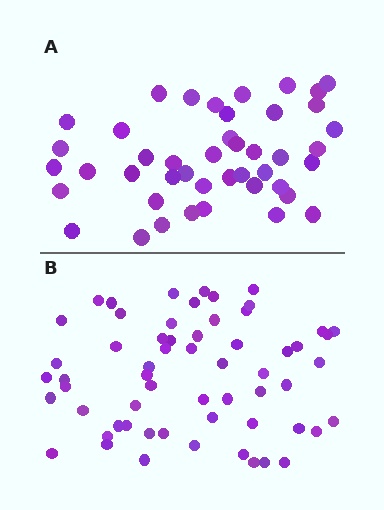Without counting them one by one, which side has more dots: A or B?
Region B (the bottom region) has more dots.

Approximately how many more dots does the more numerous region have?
Region B has approximately 15 more dots than region A.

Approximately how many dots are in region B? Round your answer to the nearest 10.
About 60 dots.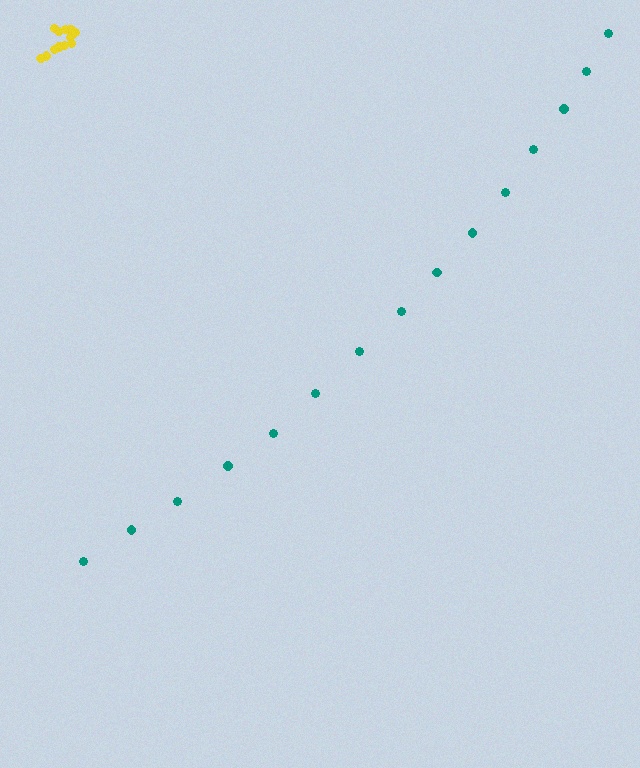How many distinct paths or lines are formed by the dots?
There are 2 distinct paths.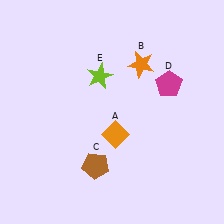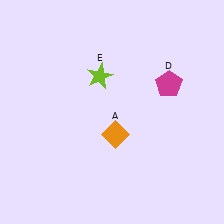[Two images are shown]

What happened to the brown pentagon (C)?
The brown pentagon (C) was removed in Image 2. It was in the bottom-left area of Image 1.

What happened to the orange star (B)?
The orange star (B) was removed in Image 2. It was in the top-right area of Image 1.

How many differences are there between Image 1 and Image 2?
There are 2 differences between the two images.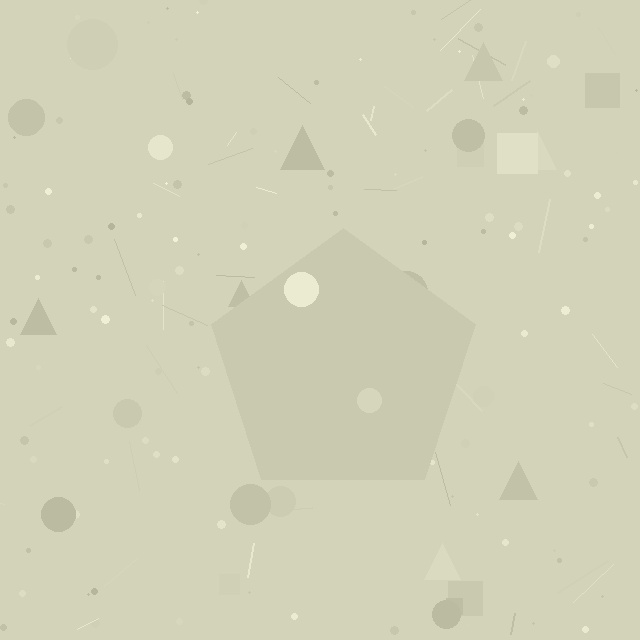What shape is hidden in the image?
A pentagon is hidden in the image.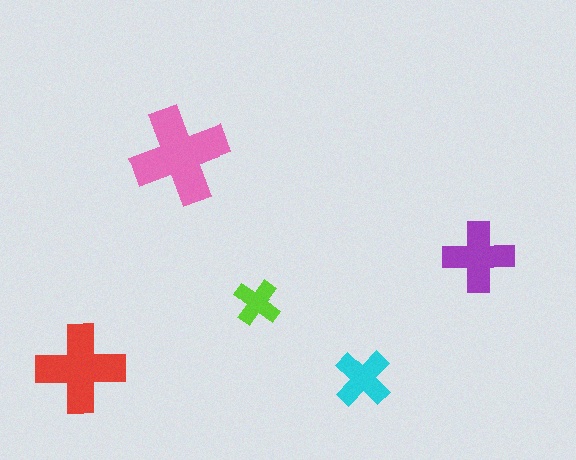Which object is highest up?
The pink cross is topmost.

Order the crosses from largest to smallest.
the pink one, the red one, the purple one, the cyan one, the lime one.